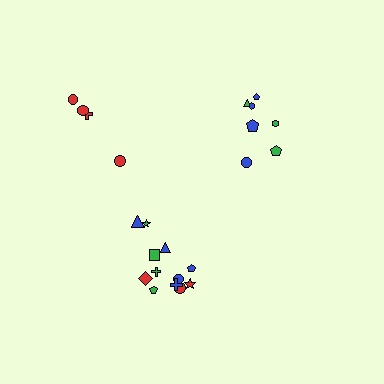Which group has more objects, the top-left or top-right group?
The top-right group.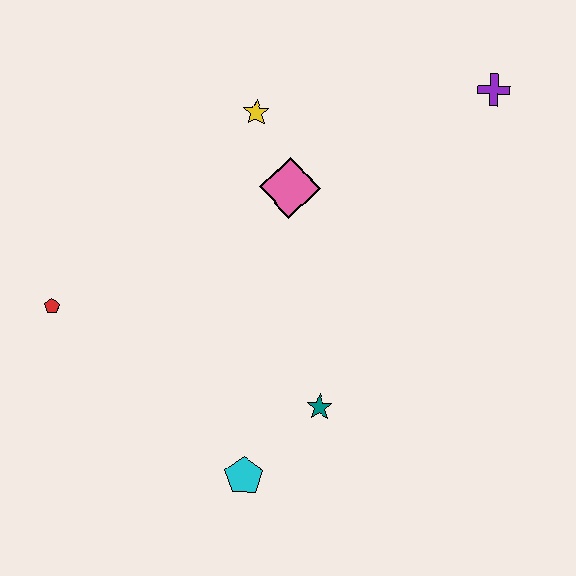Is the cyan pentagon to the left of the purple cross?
Yes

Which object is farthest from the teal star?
The purple cross is farthest from the teal star.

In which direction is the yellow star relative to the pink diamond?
The yellow star is above the pink diamond.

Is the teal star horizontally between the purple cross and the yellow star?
Yes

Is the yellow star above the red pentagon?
Yes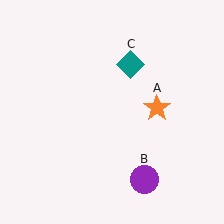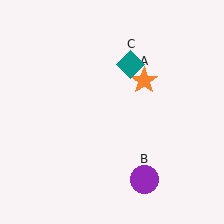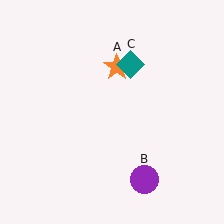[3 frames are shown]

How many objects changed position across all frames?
1 object changed position: orange star (object A).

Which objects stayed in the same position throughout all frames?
Purple circle (object B) and teal diamond (object C) remained stationary.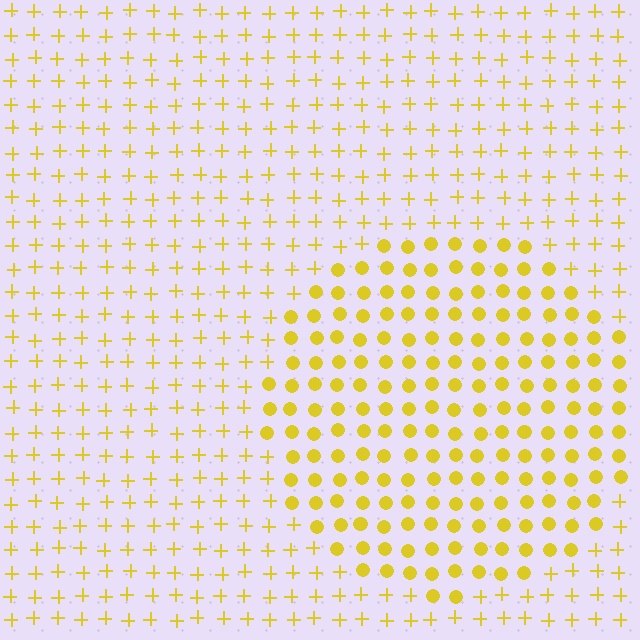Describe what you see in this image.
The image is filled with small yellow elements arranged in a uniform grid. A circle-shaped region contains circles, while the surrounding area contains plus signs. The boundary is defined purely by the change in element shape.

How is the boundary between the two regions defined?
The boundary is defined by a change in element shape: circles inside vs. plus signs outside. All elements share the same color and spacing.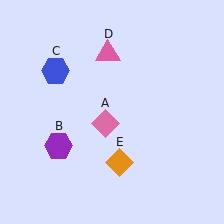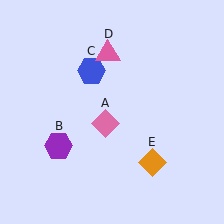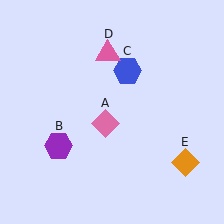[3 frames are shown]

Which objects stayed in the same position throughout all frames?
Pink diamond (object A) and purple hexagon (object B) and pink triangle (object D) remained stationary.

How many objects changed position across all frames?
2 objects changed position: blue hexagon (object C), orange diamond (object E).